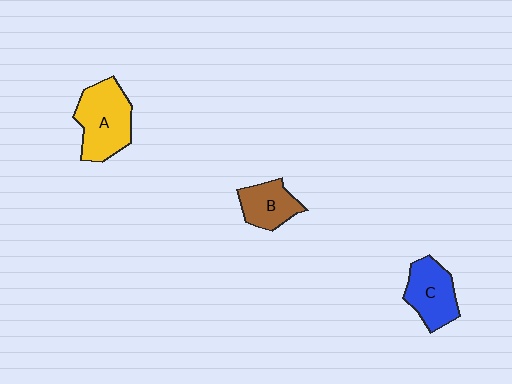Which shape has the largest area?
Shape A (yellow).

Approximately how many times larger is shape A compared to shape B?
Approximately 1.6 times.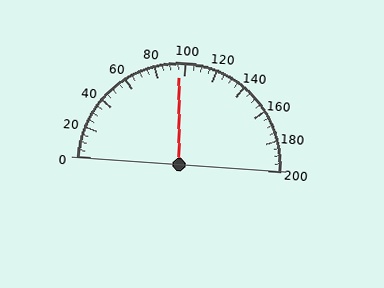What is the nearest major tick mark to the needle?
The nearest major tick mark is 100.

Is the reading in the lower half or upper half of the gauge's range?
The reading is in the lower half of the range (0 to 200).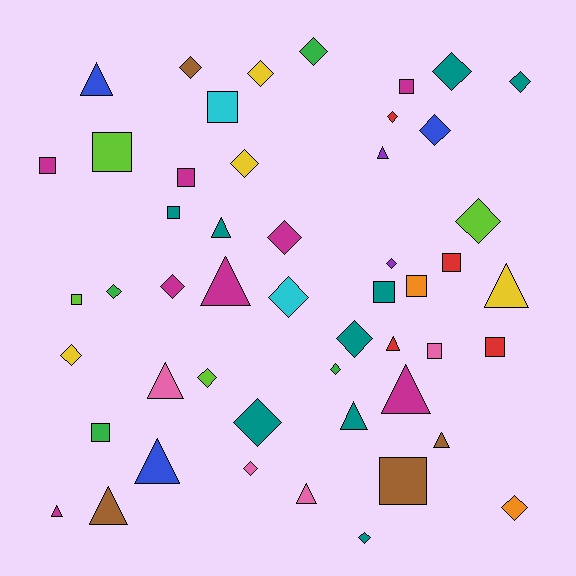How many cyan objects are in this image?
There are 2 cyan objects.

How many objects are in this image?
There are 50 objects.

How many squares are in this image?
There are 14 squares.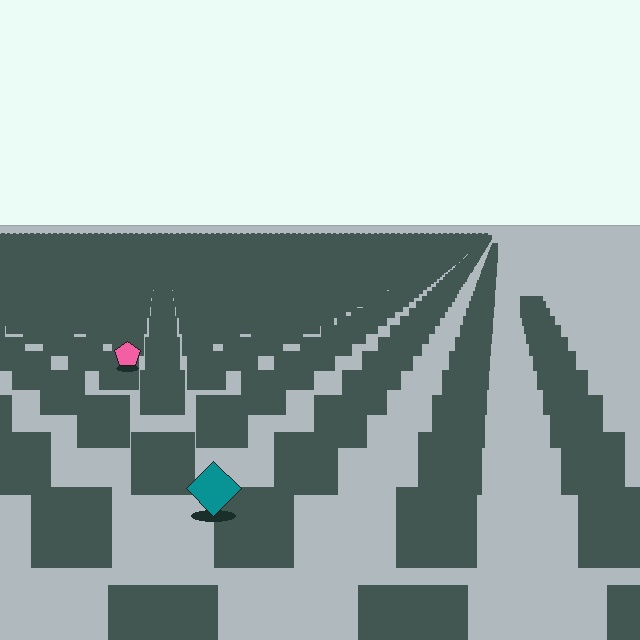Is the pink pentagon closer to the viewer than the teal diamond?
No. The teal diamond is closer — you can tell from the texture gradient: the ground texture is coarser near it.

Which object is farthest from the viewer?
The pink pentagon is farthest from the viewer. It appears smaller and the ground texture around it is denser.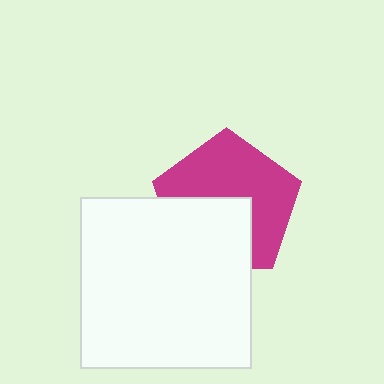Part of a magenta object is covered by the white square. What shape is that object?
It is a pentagon.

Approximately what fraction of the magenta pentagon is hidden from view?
Roughly 40% of the magenta pentagon is hidden behind the white square.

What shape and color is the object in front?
The object in front is a white square.